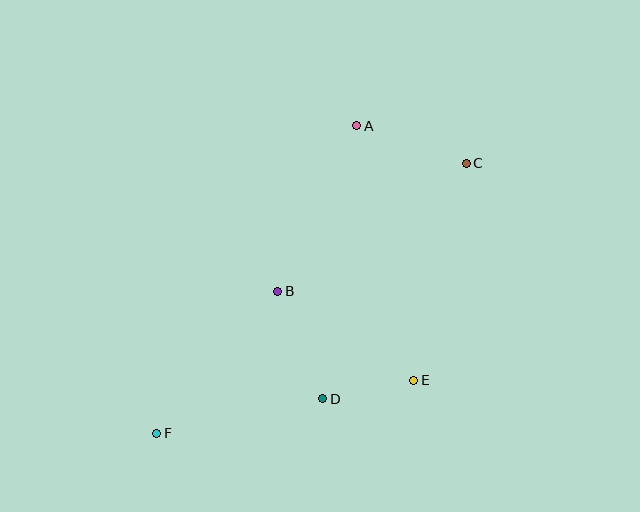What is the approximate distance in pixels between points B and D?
The distance between B and D is approximately 117 pixels.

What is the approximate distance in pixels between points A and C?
The distance between A and C is approximately 116 pixels.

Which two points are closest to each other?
Points D and E are closest to each other.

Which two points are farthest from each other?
Points C and F are farthest from each other.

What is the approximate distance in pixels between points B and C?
The distance between B and C is approximately 228 pixels.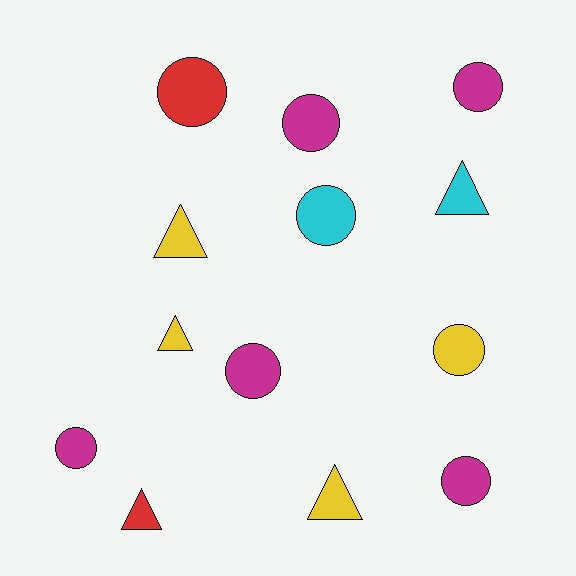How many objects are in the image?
There are 13 objects.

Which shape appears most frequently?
Circle, with 8 objects.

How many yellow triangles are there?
There are 3 yellow triangles.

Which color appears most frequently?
Magenta, with 5 objects.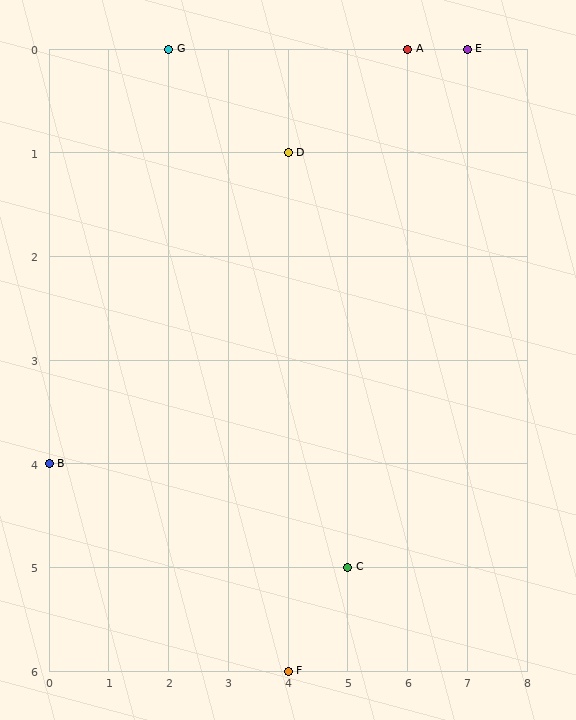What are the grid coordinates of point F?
Point F is at grid coordinates (4, 6).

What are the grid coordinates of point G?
Point G is at grid coordinates (2, 0).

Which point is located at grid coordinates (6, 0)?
Point A is at (6, 0).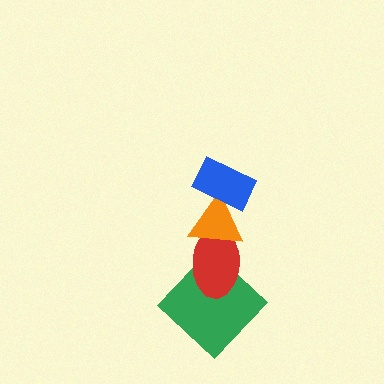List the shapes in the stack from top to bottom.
From top to bottom: the blue rectangle, the orange triangle, the red ellipse, the green diamond.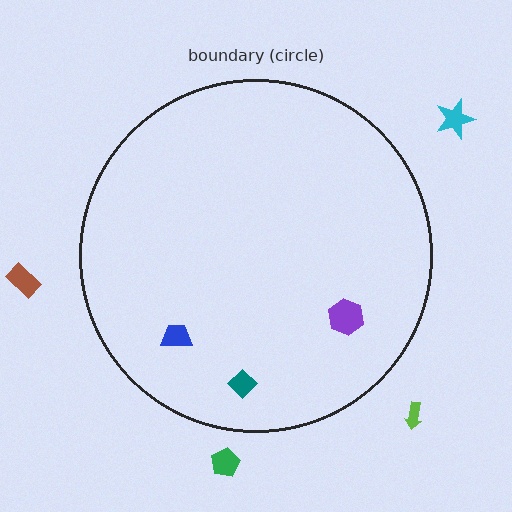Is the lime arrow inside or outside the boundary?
Outside.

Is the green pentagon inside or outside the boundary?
Outside.